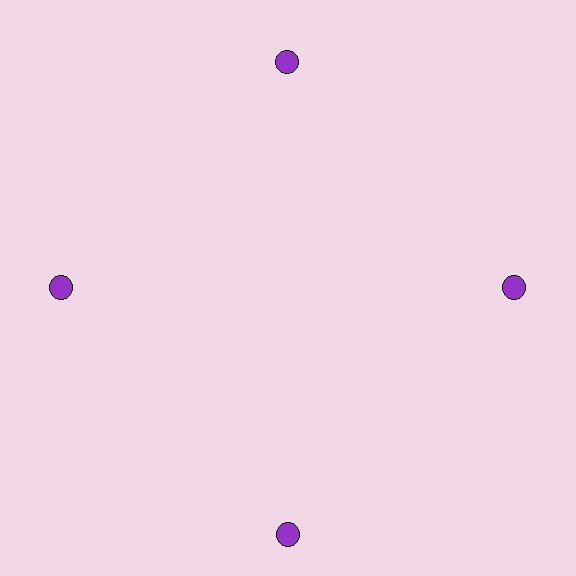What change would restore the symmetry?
The symmetry would be restored by moving it inward, back onto the ring so that all 4 circles sit at equal angles and equal distance from the center.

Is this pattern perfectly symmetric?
No. The 4 purple circles are arranged in a ring, but one element near the 6 o'clock position is pushed outward from the center, breaking the 4-fold rotational symmetry.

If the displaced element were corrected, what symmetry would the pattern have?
It would have 4-fold rotational symmetry — the pattern would map onto itself every 90 degrees.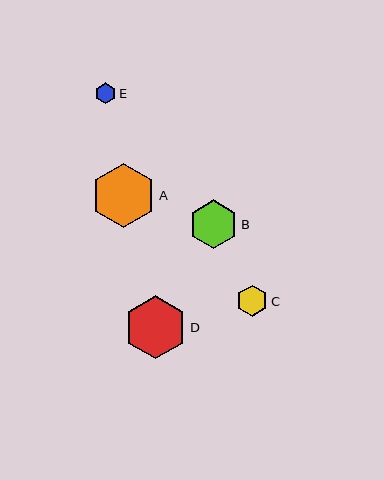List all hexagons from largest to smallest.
From largest to smallest: A, D, B, C, E.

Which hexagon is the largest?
Hexagon A is the largest with a size of approximately 65 pixels.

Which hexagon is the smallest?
Hexagon E is the smallest with a size of approximately 20 pixels.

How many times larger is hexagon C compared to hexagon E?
Hexagon C is approximately 1.5 times the size of hexagon E.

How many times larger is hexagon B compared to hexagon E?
Hexagon B is approximately 2.4 times the size of hexagon E.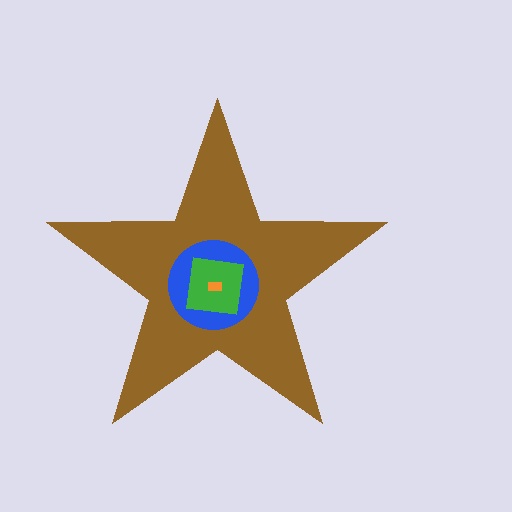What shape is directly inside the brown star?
The blue circle.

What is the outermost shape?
The brown star.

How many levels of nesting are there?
4.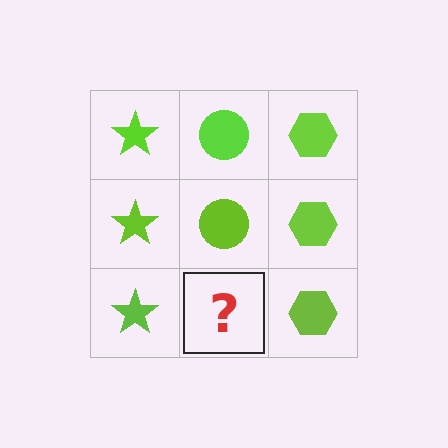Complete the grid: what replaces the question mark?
The question mark should be replaced with a lime circle.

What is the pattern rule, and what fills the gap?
The rule is that each column has a consistent shape. The gap should be filled with a lime circle.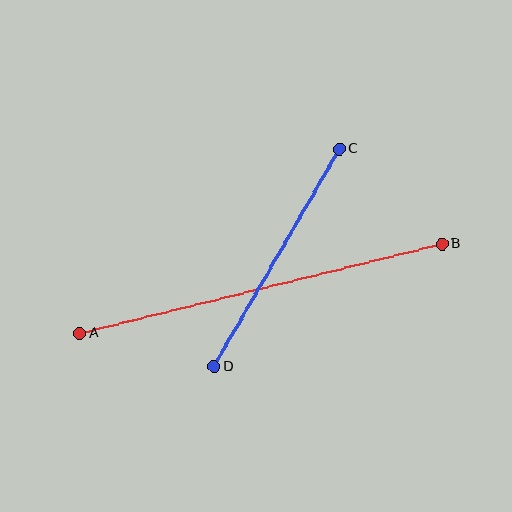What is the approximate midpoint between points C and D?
The midpoint is at approximately (277, 258) pixels.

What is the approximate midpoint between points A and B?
The midpoint is at approximately (261, 289) pixels.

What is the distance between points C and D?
The distance is approximately 251 pixels.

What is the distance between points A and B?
The distance is approximately 373 pixels.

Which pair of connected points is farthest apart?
Points A and B are farthest apart.